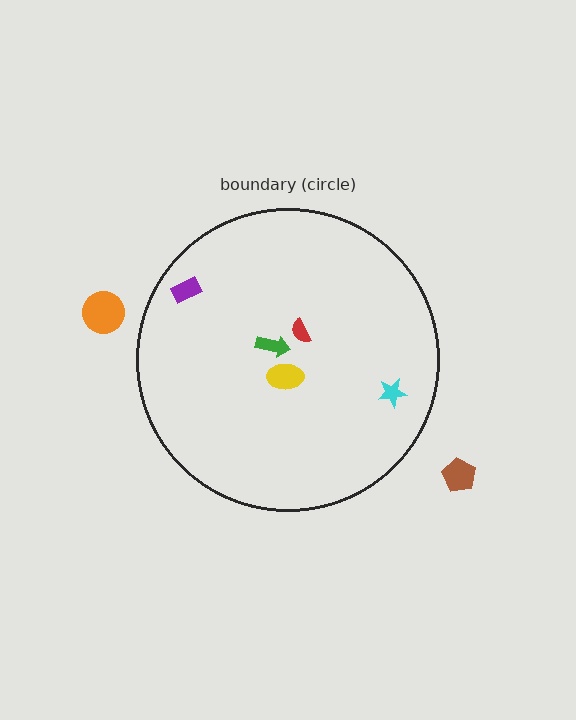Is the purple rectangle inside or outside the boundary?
Inside.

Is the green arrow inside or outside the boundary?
Inside.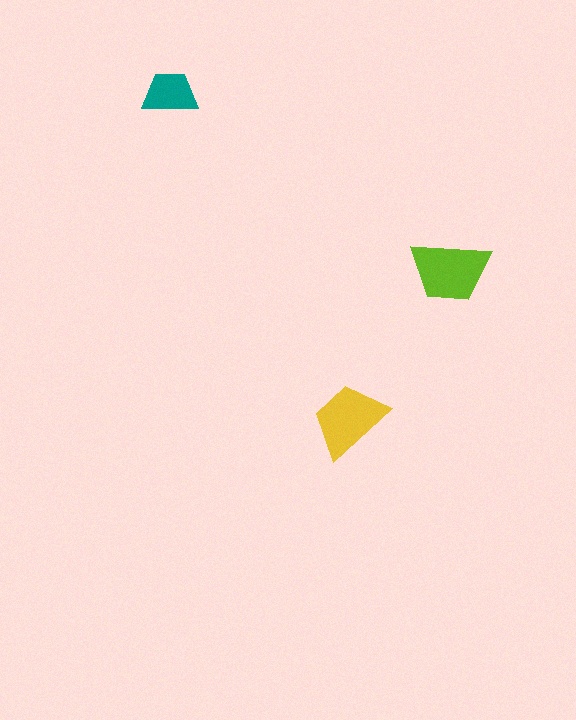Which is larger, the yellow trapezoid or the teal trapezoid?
The yellow one.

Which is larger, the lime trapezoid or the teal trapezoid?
The lime one.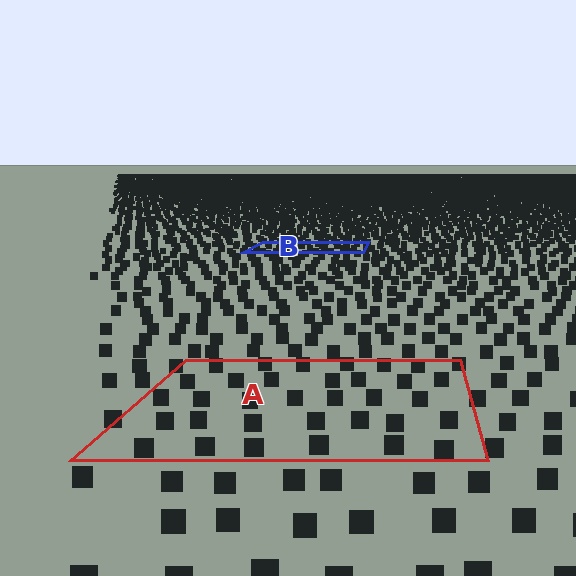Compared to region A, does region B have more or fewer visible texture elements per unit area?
Region B has more texture elements per unit area — they are packed more densely because it is farther away.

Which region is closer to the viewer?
Region A is closer. The texture elements there are larger and more spread out.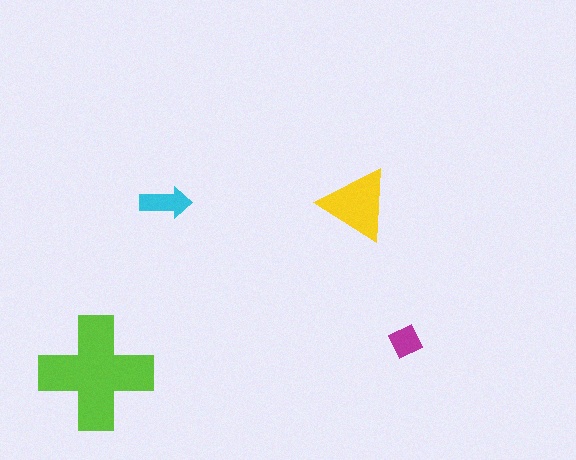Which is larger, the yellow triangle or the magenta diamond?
The yellow triangle.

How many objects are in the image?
There are 4 objects in the image.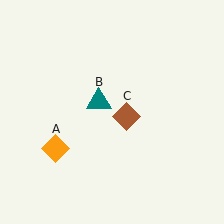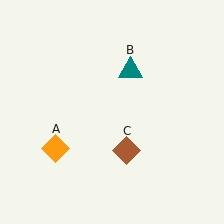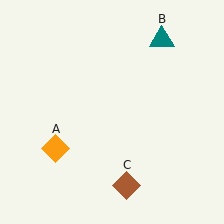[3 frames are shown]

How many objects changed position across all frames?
2 objects changed position: teal triangle (object B), brown diamond (object C).